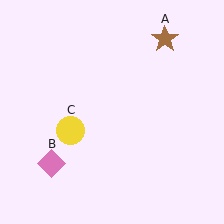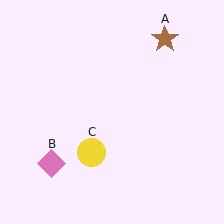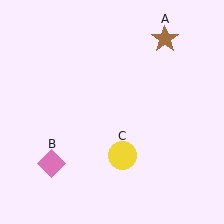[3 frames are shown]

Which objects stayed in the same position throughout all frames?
Brown star (object A) and pink diamond (object B) remained stationary.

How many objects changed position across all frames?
1 object changed position: yellow circle (object C).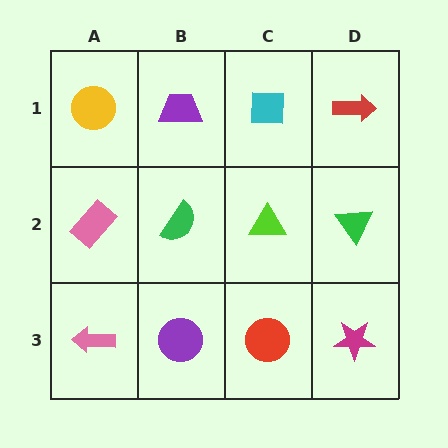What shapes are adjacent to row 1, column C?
A lime triangle (row 2, column C), a purple trapezoid (row 1, column B), a red arrow (row 1, column D).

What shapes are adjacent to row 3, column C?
A lime triangle (row 2, column C), a purple circle (row 3, column B), a magenta star (row 3, column D).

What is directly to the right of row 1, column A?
A purple trapezoid.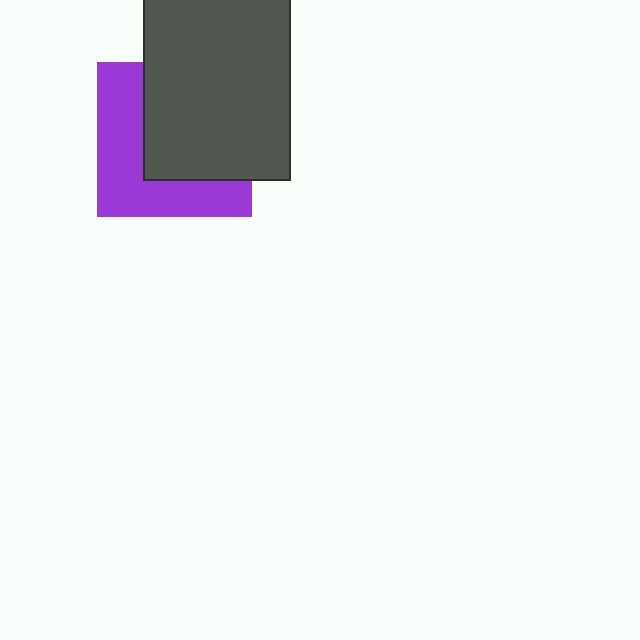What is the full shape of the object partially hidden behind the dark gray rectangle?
The partially hidden object is a purple square.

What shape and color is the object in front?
The object in front is a dark gray rectangle.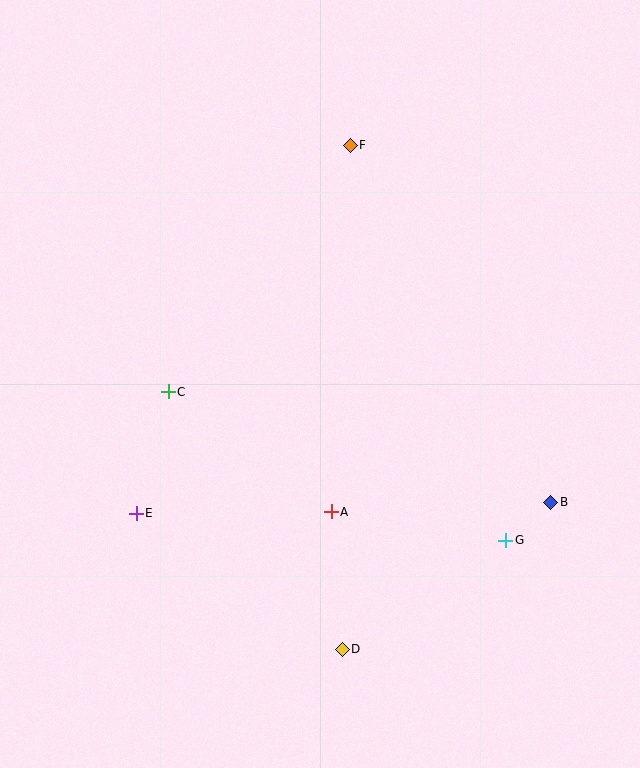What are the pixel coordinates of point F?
Point F is at (350, 145).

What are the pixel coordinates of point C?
Point C is at (168, 392).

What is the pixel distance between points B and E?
The distance between B and E is 415 pixels.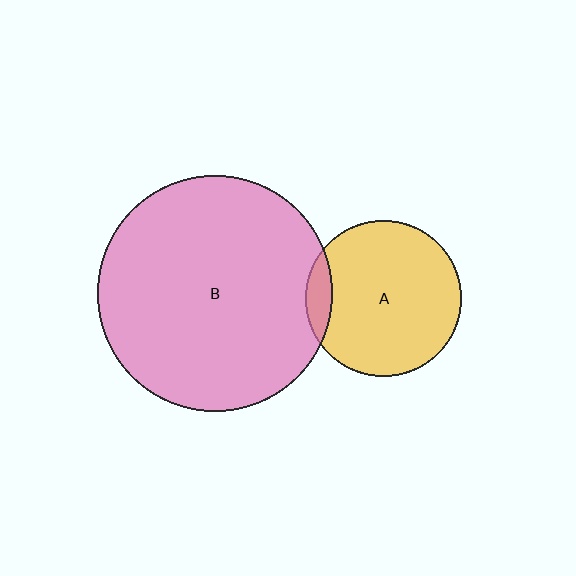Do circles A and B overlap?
Yes.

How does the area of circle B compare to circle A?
Approximately 2.3 times.